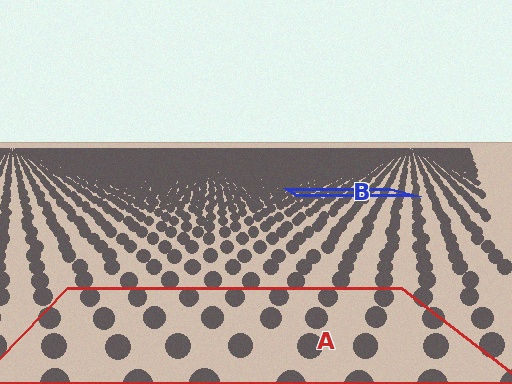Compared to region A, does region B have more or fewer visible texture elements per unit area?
Region B has more texture elements per unit area — they are packed more densely because it is farther away.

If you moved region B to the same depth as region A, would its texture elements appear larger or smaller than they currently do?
They would appear larger. At a closer depth, the same texture elements are projected at a bigger on-screen size.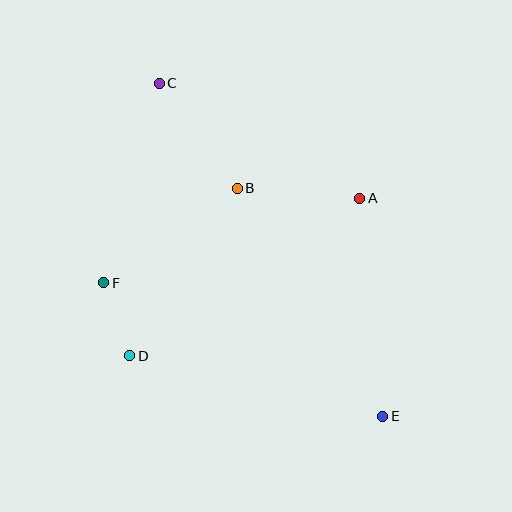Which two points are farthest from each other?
Points C and E are farthest from each other.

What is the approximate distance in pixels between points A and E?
The distance between A and E is approximately 219 pixels.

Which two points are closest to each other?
Points D and F are closest to each other.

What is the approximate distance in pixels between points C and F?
The distance between C and F is approximately 207 pixels.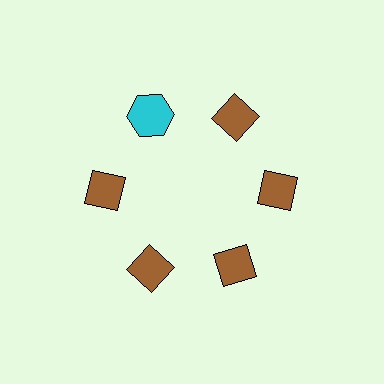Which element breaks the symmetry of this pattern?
The cyan hexagon at roughly the 11 o'clock position breaks the symmetry. All other shapes are brown diamonds.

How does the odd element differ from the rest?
It differs in both color (cyan instead of brown) and shape (hexagon instead of diamond).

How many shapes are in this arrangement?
There are 6 shapes arranged in a ring pattern.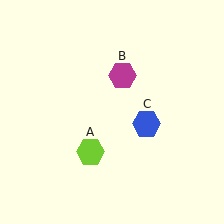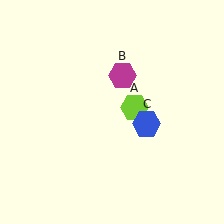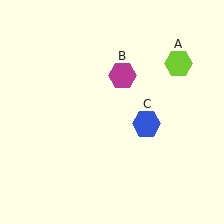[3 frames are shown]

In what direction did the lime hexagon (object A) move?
The lime hexagon (object A) moved up and to the right.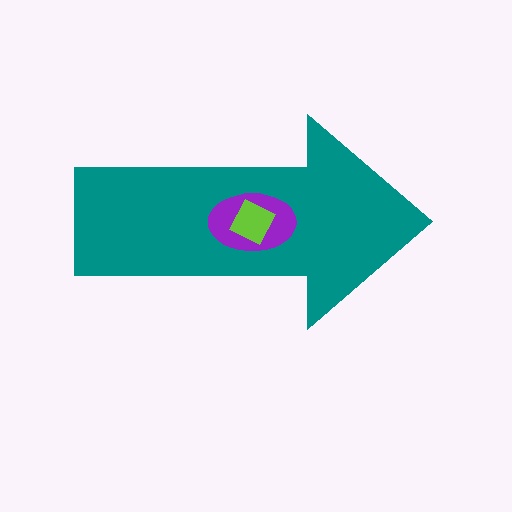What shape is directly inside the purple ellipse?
The lime diamond.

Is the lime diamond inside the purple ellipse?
Yes.